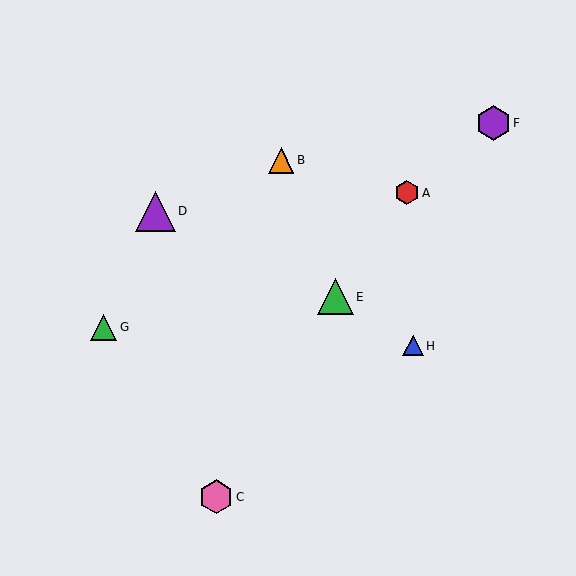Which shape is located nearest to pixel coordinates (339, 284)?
The green triangle (labeled E) at (335, 297) is nearest to that location.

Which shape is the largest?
The purple triangle (labeled D) is the largest.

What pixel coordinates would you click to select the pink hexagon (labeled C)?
Click at (216, 497) to select the pink hexagon C.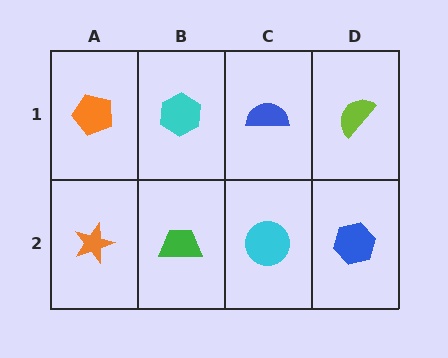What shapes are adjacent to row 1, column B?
A green trapezoid (row 2, column B), an orange pentagon (row 1, column A), a blue semicircle (row 1, column C).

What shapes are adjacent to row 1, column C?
A cyan circle (row 2, column C), a cyan hexagon (row 1, column B), a lime semicircle (row 1, column D).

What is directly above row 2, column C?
A blue semicircle.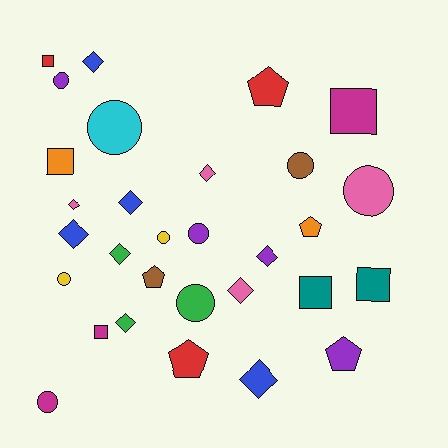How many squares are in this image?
There are 6 squares.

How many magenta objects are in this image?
There are 3 magenta objects.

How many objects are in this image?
There are 30 objects.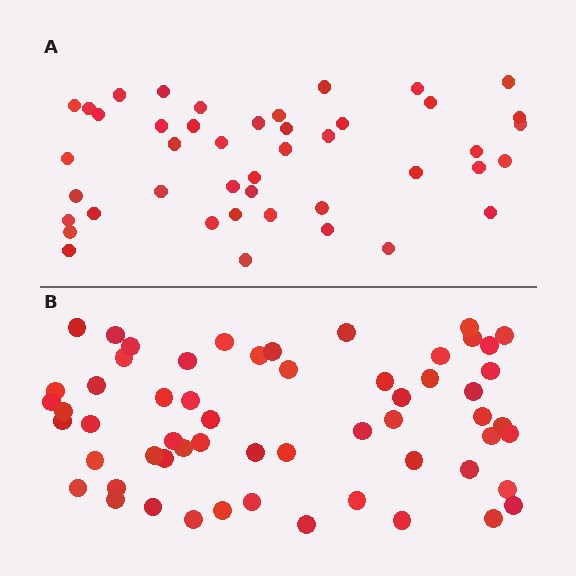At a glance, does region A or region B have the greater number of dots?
Region B (the bottom region) has more dots.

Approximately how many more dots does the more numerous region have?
Region B has approximately 15 more dots than region A.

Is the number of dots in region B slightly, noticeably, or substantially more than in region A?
Region B has noticeably more, but not dramatically so. The ratio is roughly 1.3 to 1.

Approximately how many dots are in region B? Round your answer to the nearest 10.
About 60 dots. (The exact count is 58, which rounds to 60.)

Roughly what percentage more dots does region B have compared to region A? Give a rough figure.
About 30% more.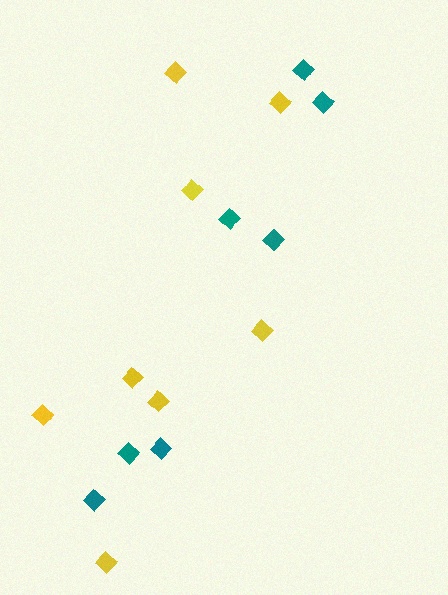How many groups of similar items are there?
There are 2 groups: one group of teal diamonds (7) and one group of yellow diamonds (8).